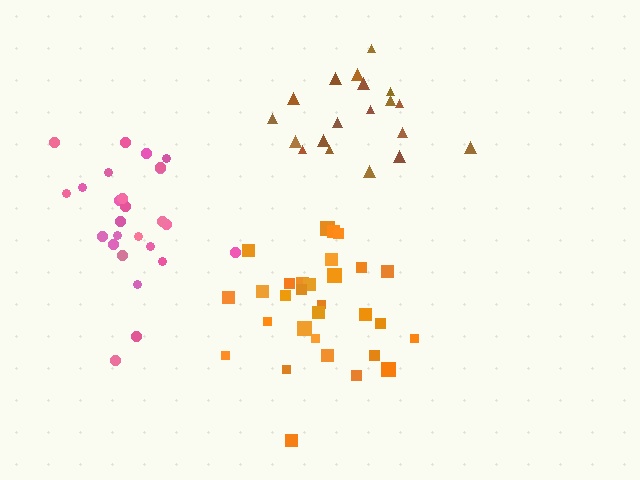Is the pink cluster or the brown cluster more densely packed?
Pink.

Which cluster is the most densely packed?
Pink.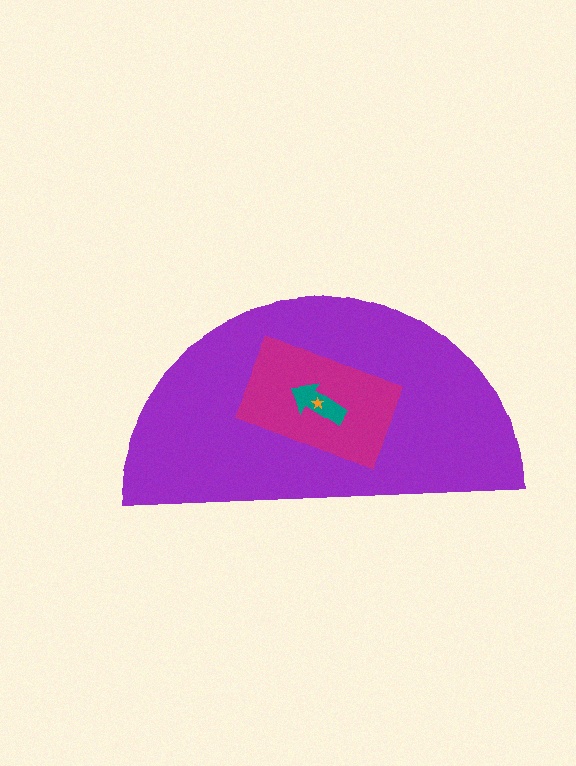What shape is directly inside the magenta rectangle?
The teal arrow.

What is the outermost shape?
The purple semicircle.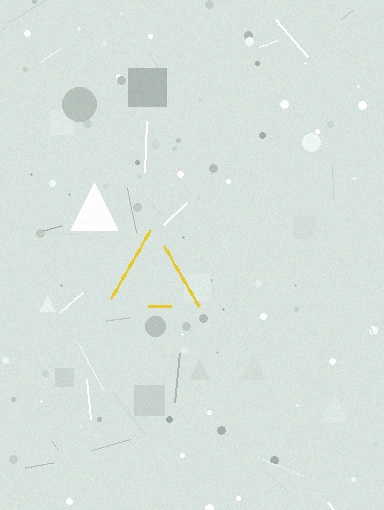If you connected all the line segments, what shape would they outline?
They would outline a triangle.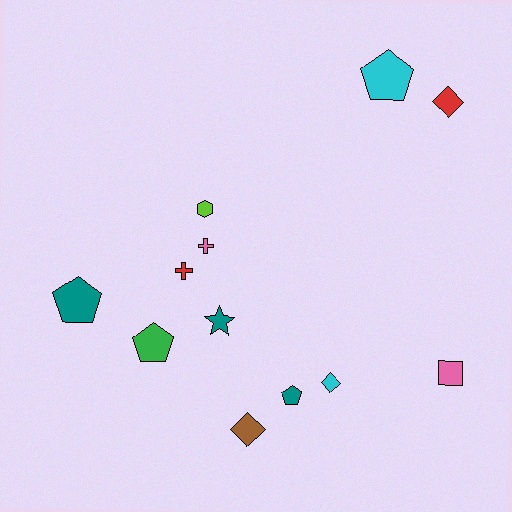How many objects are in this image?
There are 12 objects.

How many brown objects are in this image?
There is 1 brown object.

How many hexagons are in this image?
There is 1 hexagon.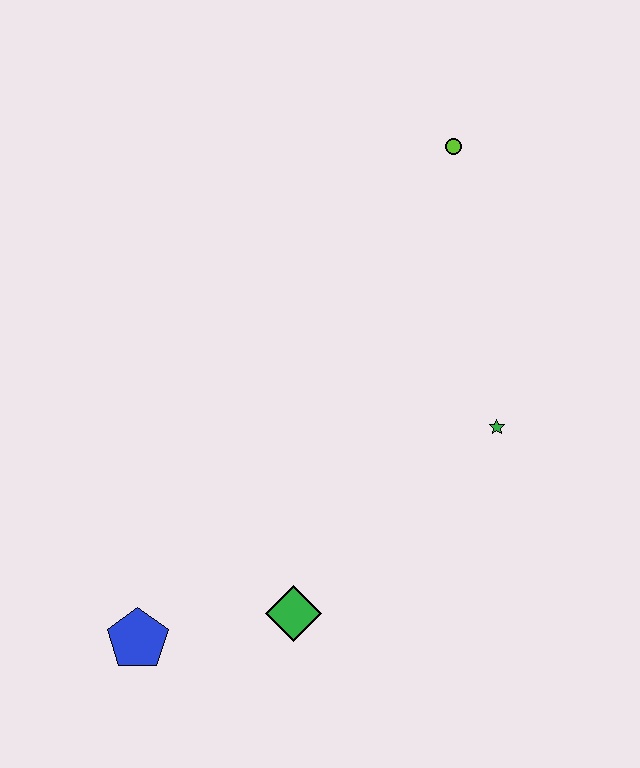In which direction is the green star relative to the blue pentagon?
The green star is to the right of the blue pentagon.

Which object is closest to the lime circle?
The green star is closest to the lime circle.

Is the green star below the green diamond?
No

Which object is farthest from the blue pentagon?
The lime circle is farthest from the blue pentagon.